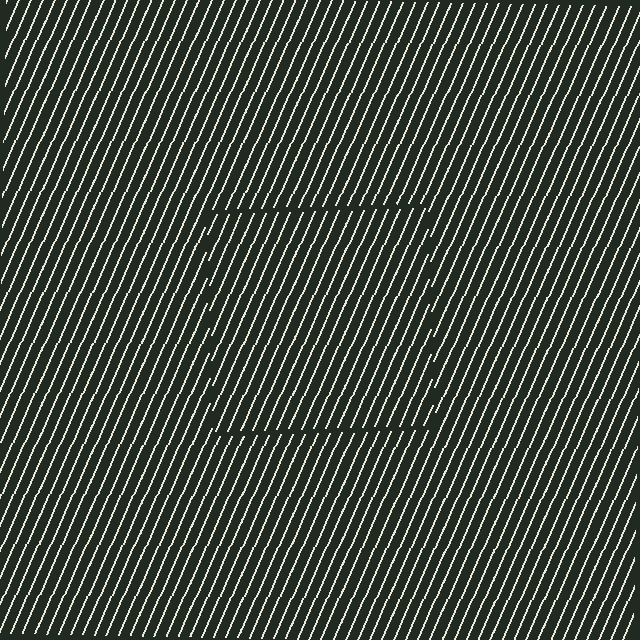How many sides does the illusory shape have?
4 sides — the line-ends trace a square.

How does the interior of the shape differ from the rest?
The interior of the shape contains the same grating, shifted by half a period — the contour is defined by the phase discontinuity where line-ends from the inner and outer gratings abut.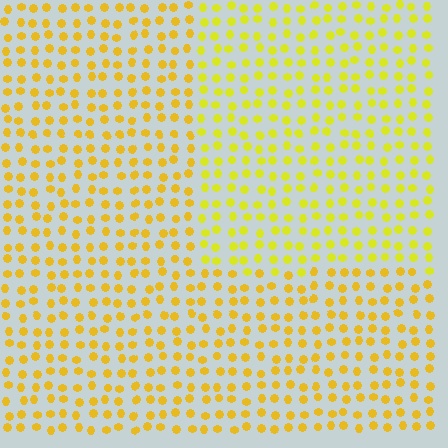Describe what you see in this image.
The image is filled with small yellow elements in a uniform arrangement. A rectangle-shaped region is visible where the elements are tinted to a slightly different hue, forming a subtle color boundary.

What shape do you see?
I see a rectangle.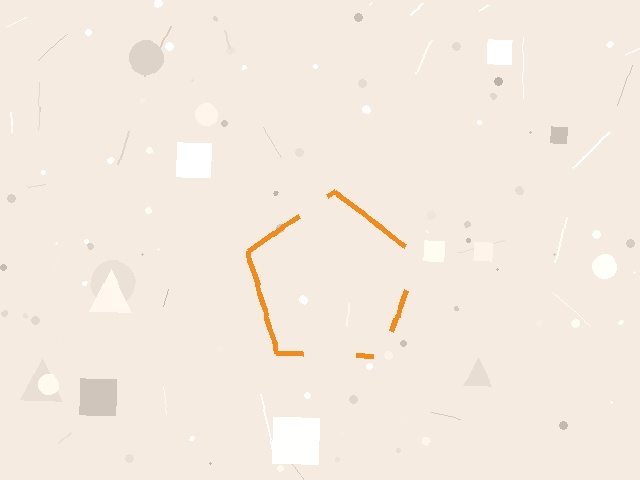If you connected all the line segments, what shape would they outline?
They would outline a pentagon.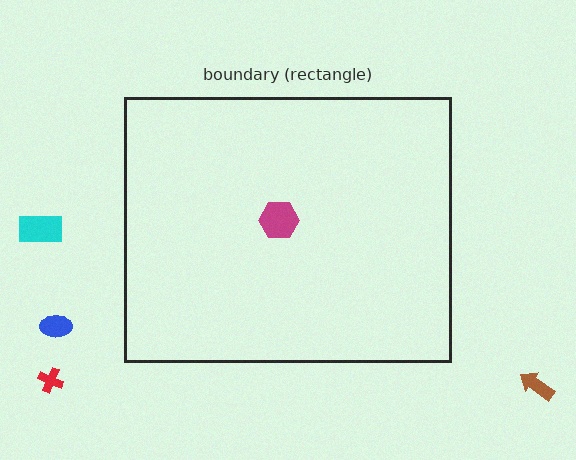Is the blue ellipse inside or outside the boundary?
Outside.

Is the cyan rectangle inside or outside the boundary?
Outside.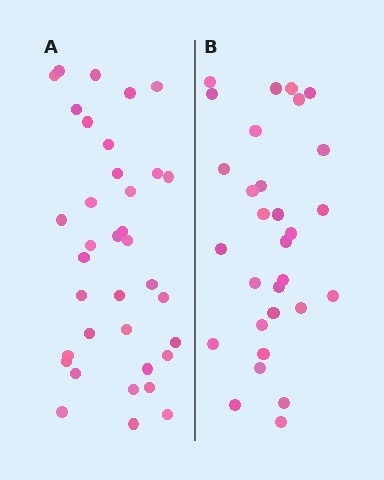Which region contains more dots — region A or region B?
Region A (the left region) has more dots.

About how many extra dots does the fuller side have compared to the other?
Region A has about 6 more dots than region B.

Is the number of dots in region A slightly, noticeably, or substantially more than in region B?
Region A has only slightly more — the two regions are fairly close. The ratio is roughly 1.2 to 1.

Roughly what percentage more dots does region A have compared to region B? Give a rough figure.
About 20% more.